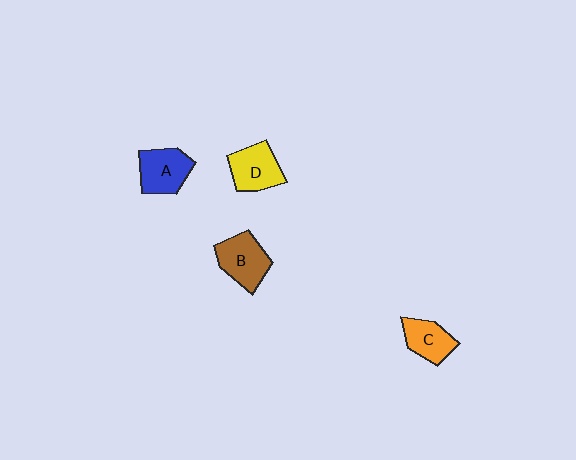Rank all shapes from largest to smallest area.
From largest to smallest: B (brown), A (blue), D (yellow), C (orange).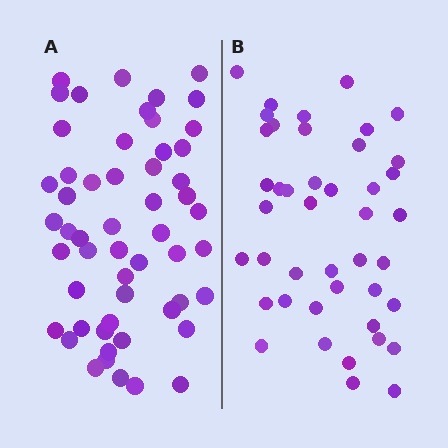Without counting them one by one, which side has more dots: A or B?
Region A (the left region) has more dots.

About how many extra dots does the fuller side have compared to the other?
Region A has roughly 12 or so more dots than region B.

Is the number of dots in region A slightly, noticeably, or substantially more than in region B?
Region A has noticeably more, but not dramatically so. The ratio is roughly 1.3 to 1.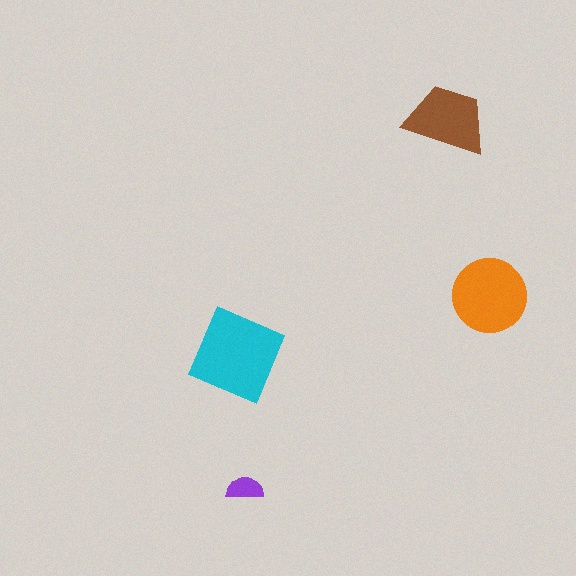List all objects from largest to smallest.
The cyan diamond, the orange circle, the brown trapezoid, the purple semicircle.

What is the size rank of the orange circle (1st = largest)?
2nd.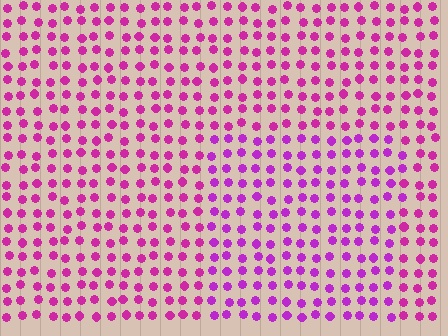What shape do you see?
I see a rectangle.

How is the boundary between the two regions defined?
The boundary is defined purely by a slight shift in hue (about 22 degrees). Spacing, size, and orientation are identical on both sides.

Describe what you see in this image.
The image is filled with small magenta elements in a uniform arrangement. A rectangle-shaped region is visible where the elements are tinted to a slightly different hue, forming a subtle color boundary.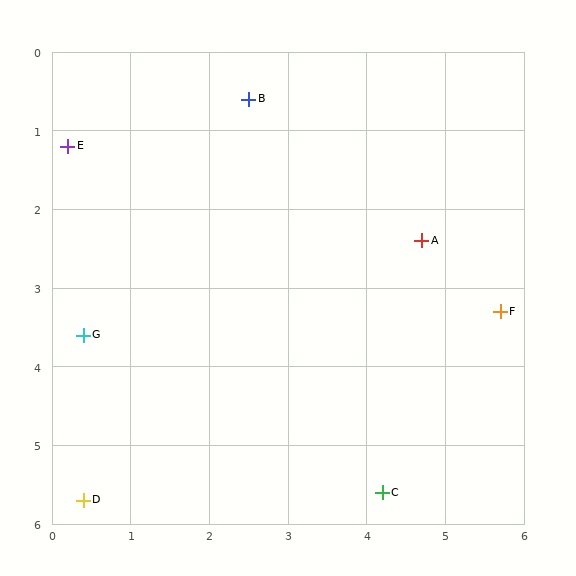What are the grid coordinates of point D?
Point D is at approximately (0.4, 5.7).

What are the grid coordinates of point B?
Point B is at approximately (2.5, 0.6).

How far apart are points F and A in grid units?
Points F and A are about 1.3 grid units apart.